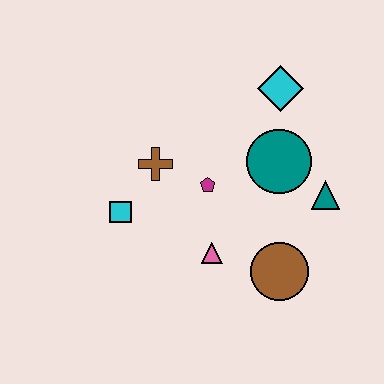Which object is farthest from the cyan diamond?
The cyan square is farthest from the cyan diamond.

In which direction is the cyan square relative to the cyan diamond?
The cyan square is to the left of the cyan diamond.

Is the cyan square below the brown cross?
Yes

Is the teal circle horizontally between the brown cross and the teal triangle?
Yes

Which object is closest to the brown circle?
The pink triangle is closest to the brown circle.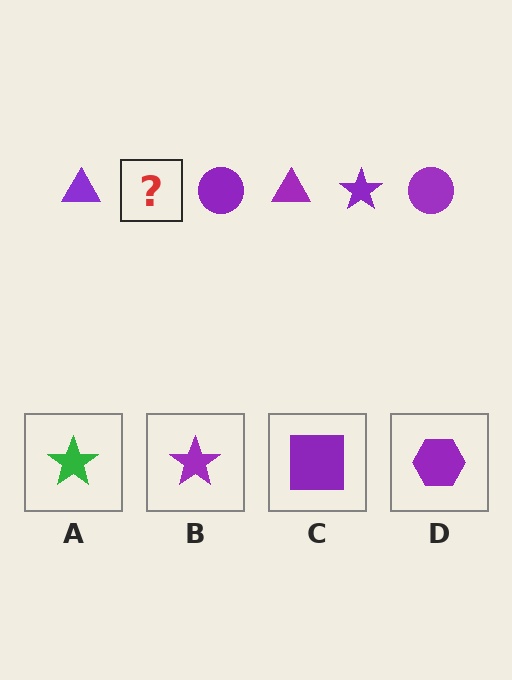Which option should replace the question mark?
Option B.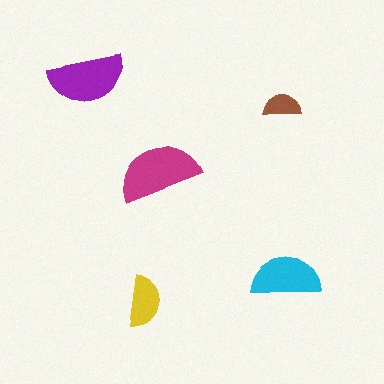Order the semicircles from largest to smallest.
the magenta one, the purple one, the cyan one, the yellow one, the brown one.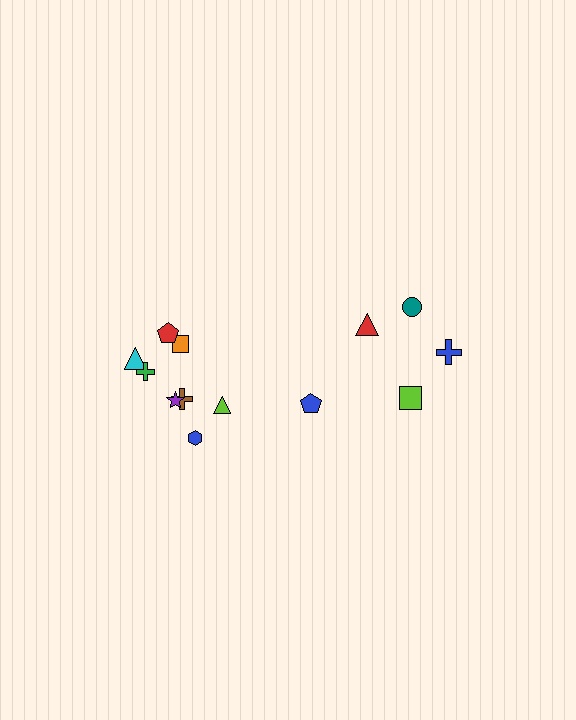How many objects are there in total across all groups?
There are 13 objects.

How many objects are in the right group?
There are 5 objects.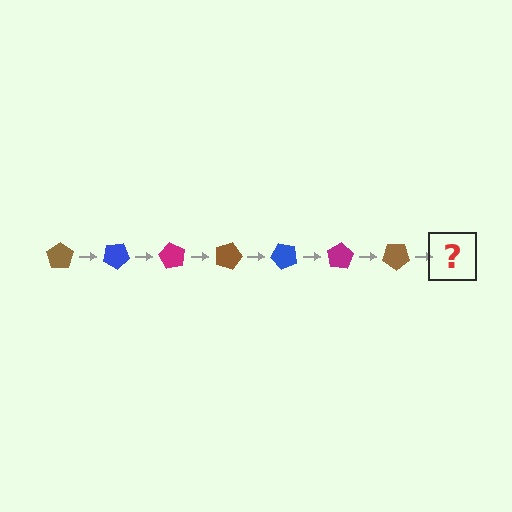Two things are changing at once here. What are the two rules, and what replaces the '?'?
The two rules are that it rotates 30 degrees each step and the color cycles through brown, blue, and magenta. The '?' should be a blue pentagon, rotated 210 degrees from the start.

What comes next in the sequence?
The next element should be a blue pentagon, rotated 210 degrees from the start.